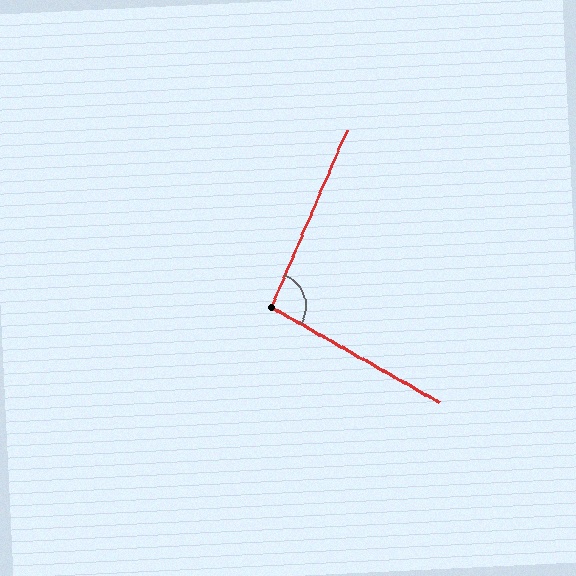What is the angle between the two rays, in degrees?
Approximately 96 degrees.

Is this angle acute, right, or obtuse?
It is obtuse.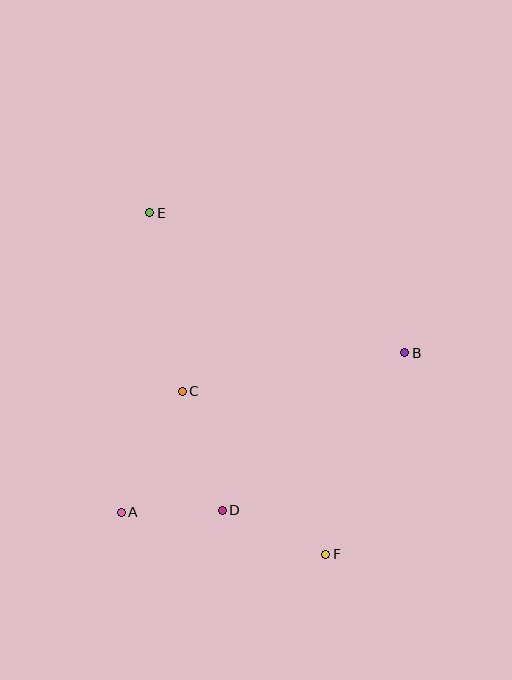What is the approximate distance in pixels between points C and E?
The distance between C and E is approximately 181 pixels.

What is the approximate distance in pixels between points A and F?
The distance between A and F is approximately 209 pixels.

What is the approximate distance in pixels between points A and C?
The distance between A and C is approximately 136 pixels.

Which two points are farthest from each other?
Points E and F are farthest from each other.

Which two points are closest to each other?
Points A and D are closest to each other.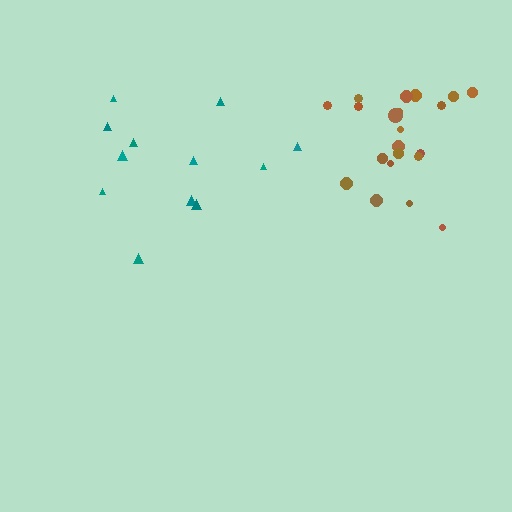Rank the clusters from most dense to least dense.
brown, teal.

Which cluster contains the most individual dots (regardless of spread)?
Brown (21).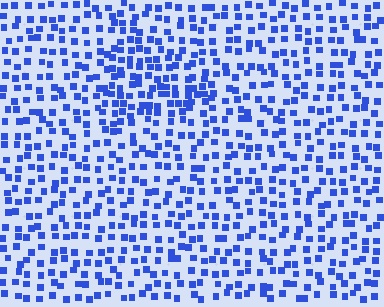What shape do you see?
I see a triangle.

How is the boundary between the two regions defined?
The boundary is defined by a change in element density (approximately 1.6x ratio). All elements are the same color, size, and shape.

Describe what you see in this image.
The image contains small blue elements arranged at two different densities. A triangle-shaped region is visible where the elements are more densely packed than the surrounding area.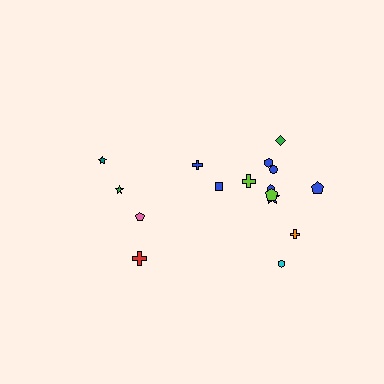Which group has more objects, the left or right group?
The right group.